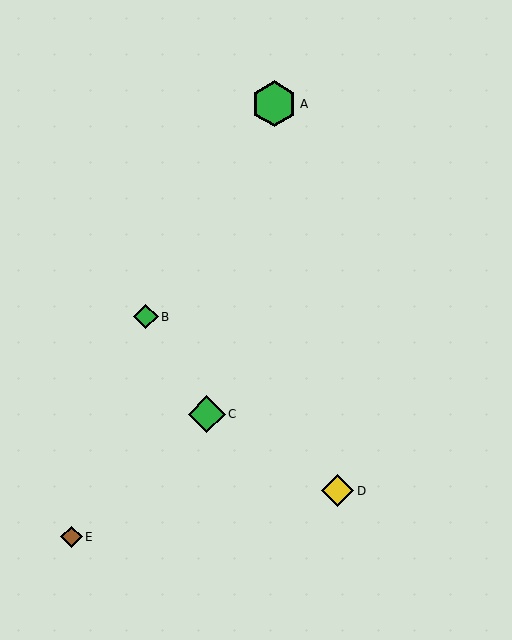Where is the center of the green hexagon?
The center of the green hexagon is at (274, 104).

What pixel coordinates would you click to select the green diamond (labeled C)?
Click at (207, 414) to select the green diamond C.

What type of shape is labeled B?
Shape B is a green diamond.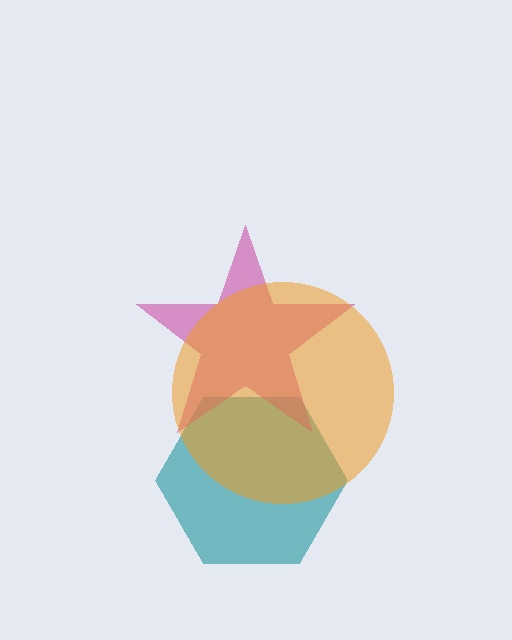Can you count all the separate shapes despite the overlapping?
Yes, there are 3 separate shapes.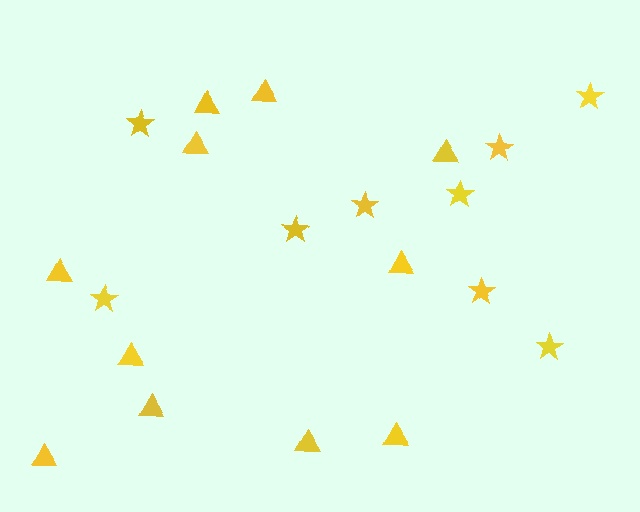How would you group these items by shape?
There are 2 groups: one group of triangles (11) and one group of stars (9).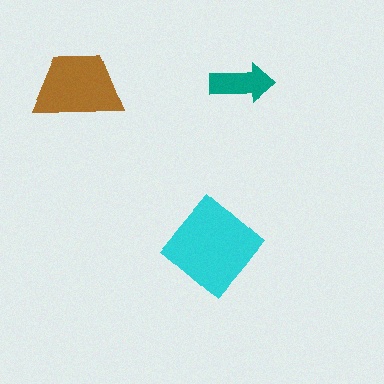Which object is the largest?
The cyan diamond.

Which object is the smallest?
The teal arrow.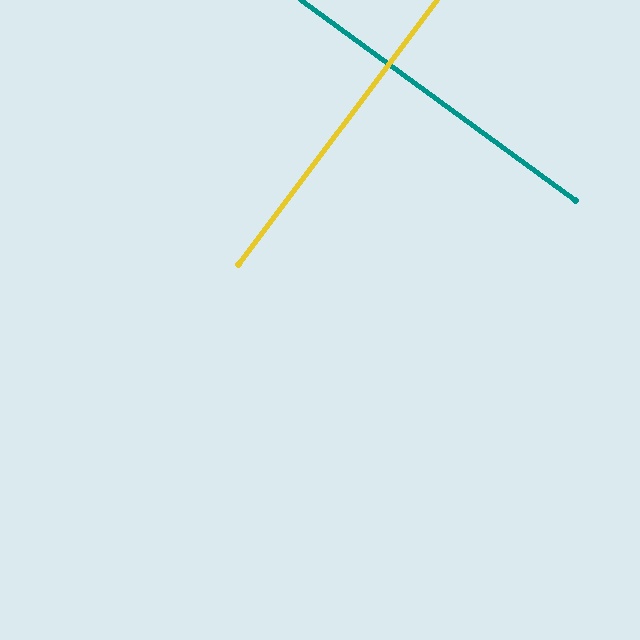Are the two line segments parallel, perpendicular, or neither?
Perpendicular — they meet at approximately 90°.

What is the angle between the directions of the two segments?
Approximately 90 degrees.